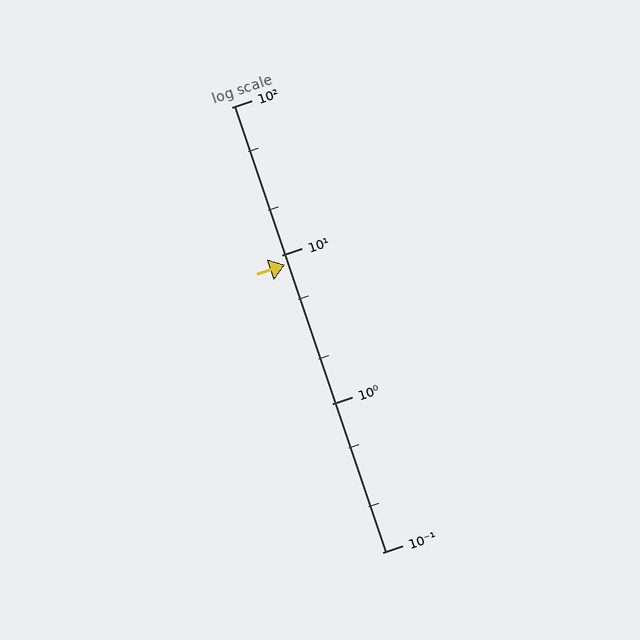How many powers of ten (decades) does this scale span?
The scale spans 3 decades, from 0.1 to 100.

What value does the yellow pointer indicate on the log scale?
The pointer indicates approximately 8.7.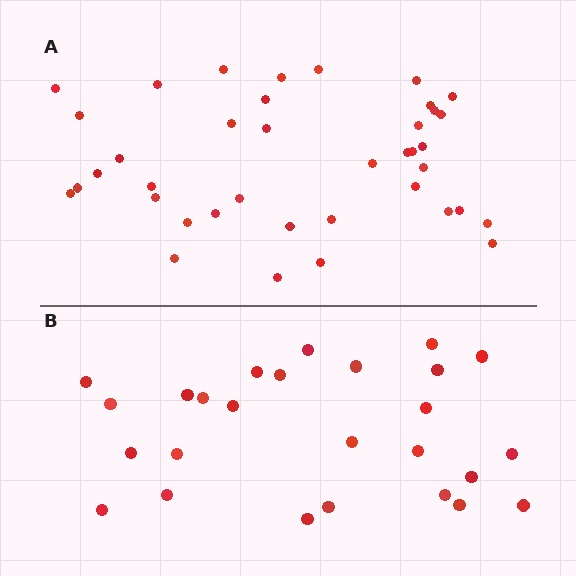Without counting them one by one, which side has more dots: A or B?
Region A (the top region) has more dots.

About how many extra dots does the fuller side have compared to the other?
Region A has approximately 15 more dots than region B.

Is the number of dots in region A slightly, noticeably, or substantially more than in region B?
Region A has substantially more. The ratio is roughly 1.5 to 1.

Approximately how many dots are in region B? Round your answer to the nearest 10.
About 30 dots. (The exact count is 26, which rounds to 30.)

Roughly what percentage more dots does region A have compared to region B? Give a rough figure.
About 50% more.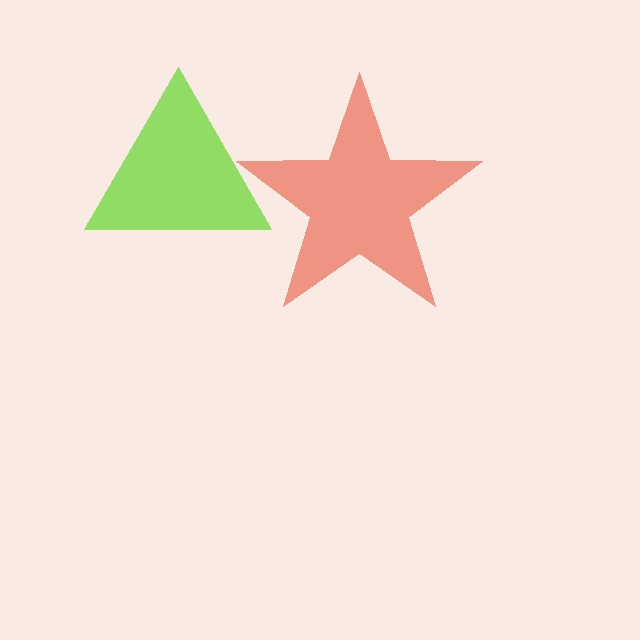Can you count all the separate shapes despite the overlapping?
Yes, there are 2 separate shapes.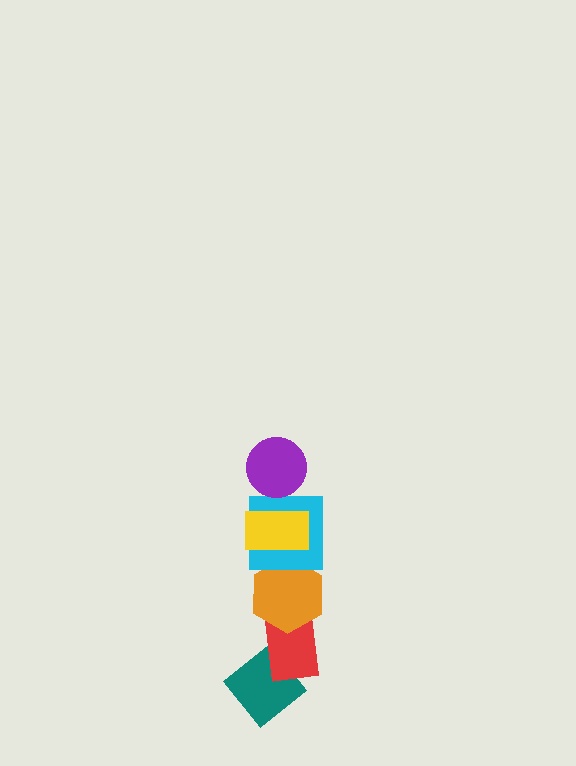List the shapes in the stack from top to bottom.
From top to bottom: the purple circle, the yellow rectangle, the cyan square, the orange hexagon, the red rectangle, the teal diamond.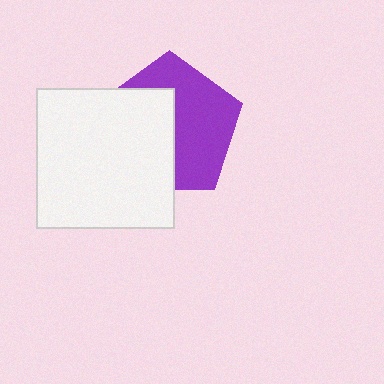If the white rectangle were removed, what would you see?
You would see the complete purple pentagon.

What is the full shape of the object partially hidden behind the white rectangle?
The partially hidden object is a purple pentagon.